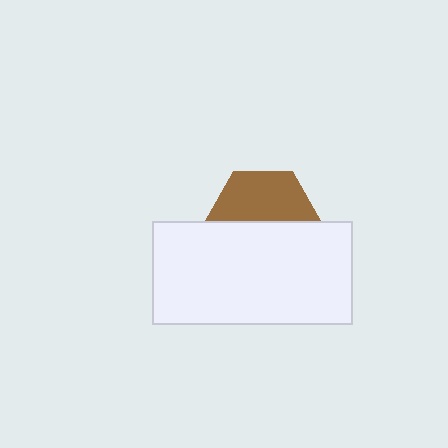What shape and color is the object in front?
The object in front is a white rectangle.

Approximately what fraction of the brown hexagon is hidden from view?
Roughly 51% of the brown hexagon is hidden behind the white rectangle.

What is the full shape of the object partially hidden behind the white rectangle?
The partially hidden object is a brown hexagon.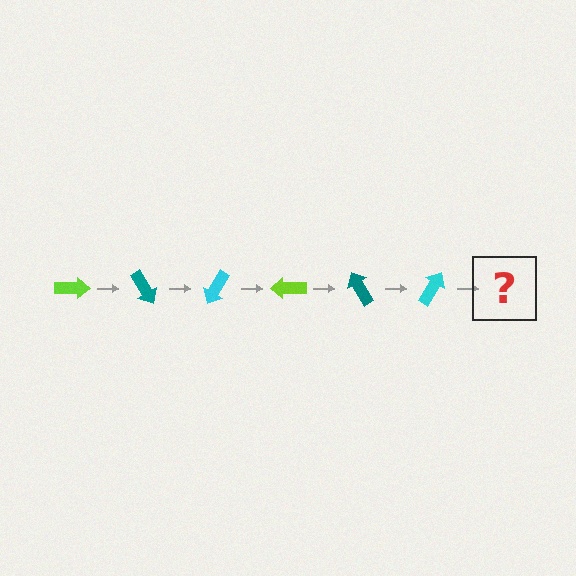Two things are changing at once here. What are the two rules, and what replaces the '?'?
The two rules are that it rotates 60 degrees each step and the color cycles through lime, teal, and cyan. The '?' should be a lime arrow, rotated 360 degrees from the start.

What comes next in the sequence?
The next element should be a lime arrow, rotated 360 degrees from the start.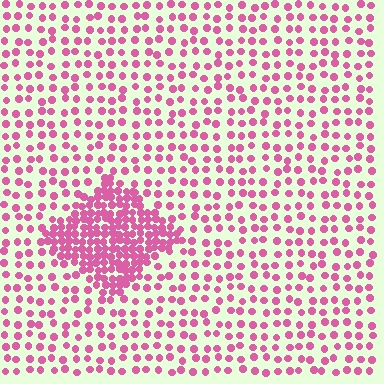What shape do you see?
I see a diamond.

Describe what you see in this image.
The image contains small pink elements arranged at two different densities. A diamond-shaped region is visible where the elements are more densely packed than the surrounding area.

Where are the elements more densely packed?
The elements are more densely packed inside the diamond boundary.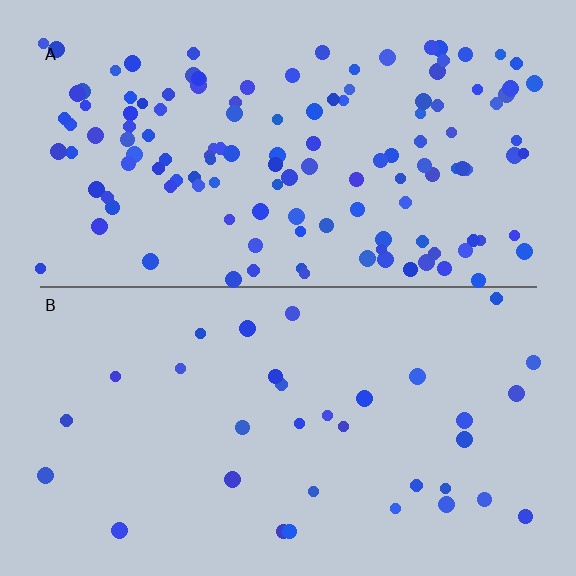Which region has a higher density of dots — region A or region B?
A (the top).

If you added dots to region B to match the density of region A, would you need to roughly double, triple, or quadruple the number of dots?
Approximately quadruple.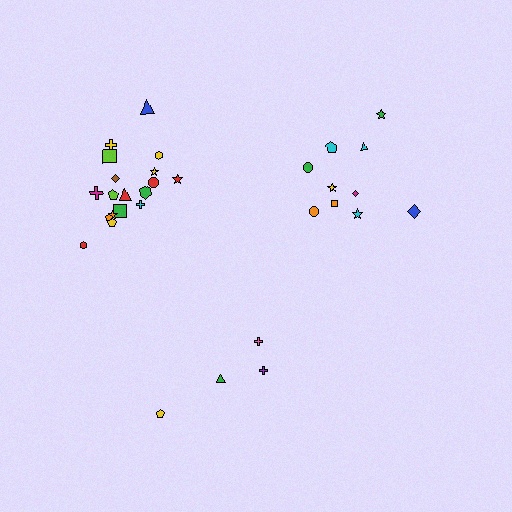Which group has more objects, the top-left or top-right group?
The top-left group.